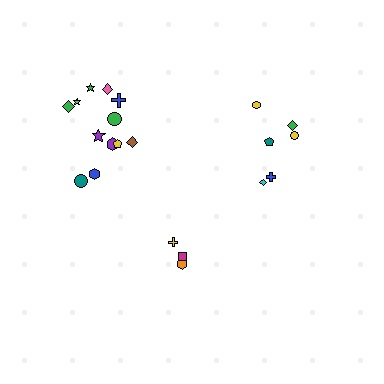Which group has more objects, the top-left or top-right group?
The top-left group.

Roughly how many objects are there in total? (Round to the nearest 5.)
Roughly 20 objects in total.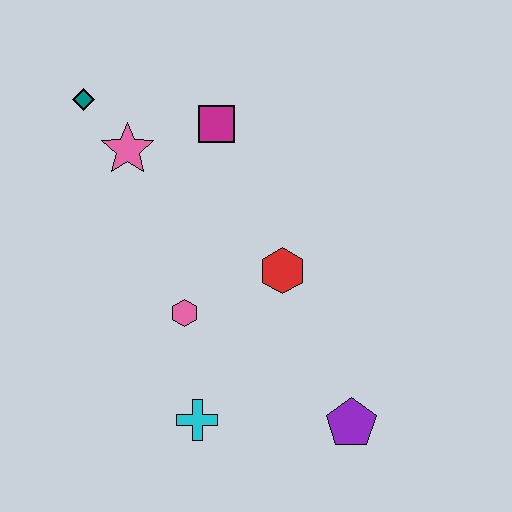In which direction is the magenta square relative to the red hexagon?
The magenta square is above the red hexagon.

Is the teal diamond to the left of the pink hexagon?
Yes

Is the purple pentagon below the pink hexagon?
Yes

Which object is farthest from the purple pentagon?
The teal diamond is farthest from the purple pentagon.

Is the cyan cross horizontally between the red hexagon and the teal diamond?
Yes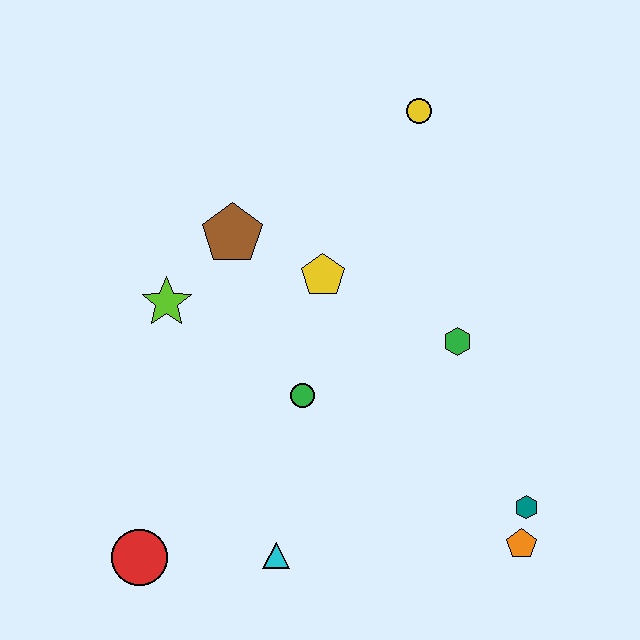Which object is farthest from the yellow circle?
The red circle is farthest from the yellow circle.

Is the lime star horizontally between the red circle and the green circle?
Yes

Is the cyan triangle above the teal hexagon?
No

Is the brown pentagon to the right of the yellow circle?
No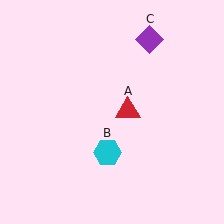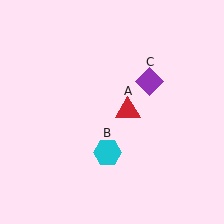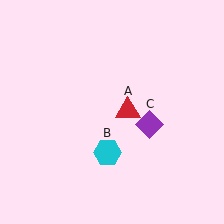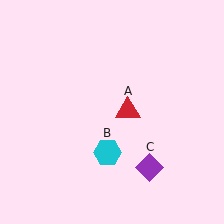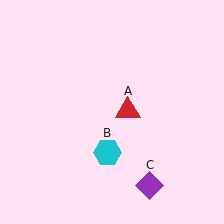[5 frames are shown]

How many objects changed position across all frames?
1 object changed position: purple diamond (object C).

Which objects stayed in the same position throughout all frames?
Red triangle (object A) and cyan hexagon (object B) remained stationary.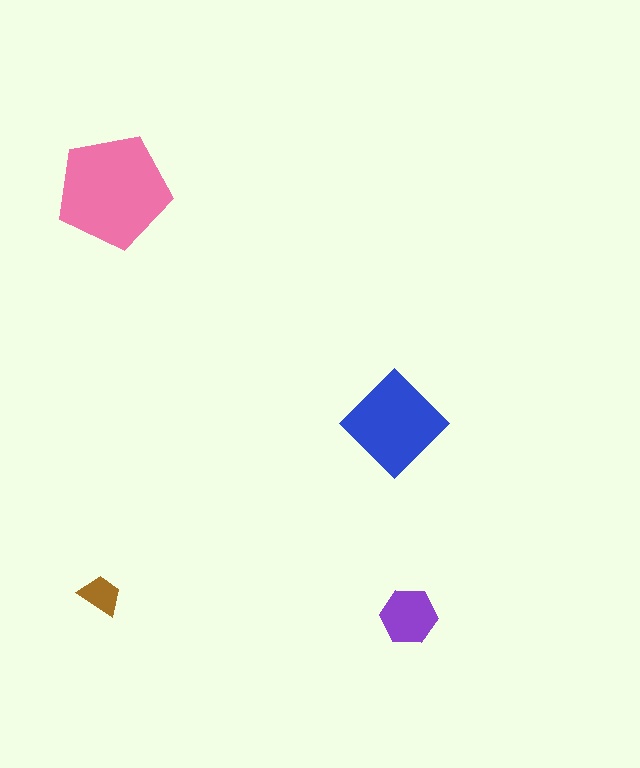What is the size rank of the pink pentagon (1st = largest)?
1st.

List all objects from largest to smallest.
The pink pentagon, the blue diamond, the purple hexagon, the brown trapezoid.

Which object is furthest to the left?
The brown trapezoid is leftmost.